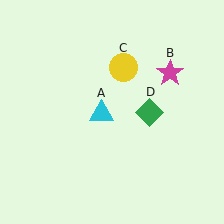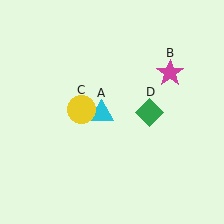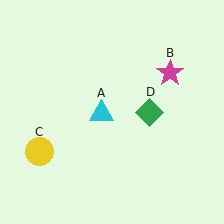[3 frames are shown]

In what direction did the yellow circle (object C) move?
The yellow circle (object C) moved down and to the left.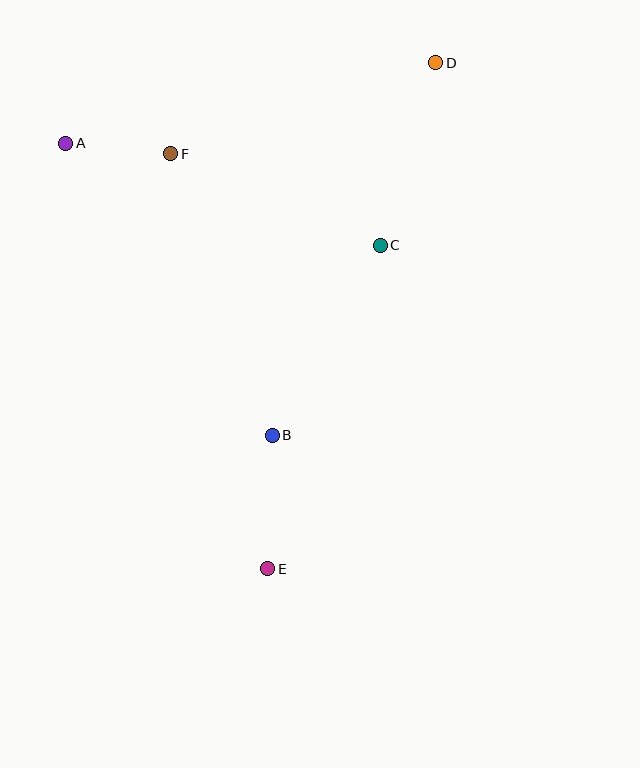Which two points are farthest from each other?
Points D and E are farthest from each other.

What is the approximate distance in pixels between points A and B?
The distance between A and B is approximately 358 pixels.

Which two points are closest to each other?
Points A and F are closest to each other.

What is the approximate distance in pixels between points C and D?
The distance between C and D is approximately 191 pixels.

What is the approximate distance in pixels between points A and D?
The distance between A and D is approximately 379 pixels.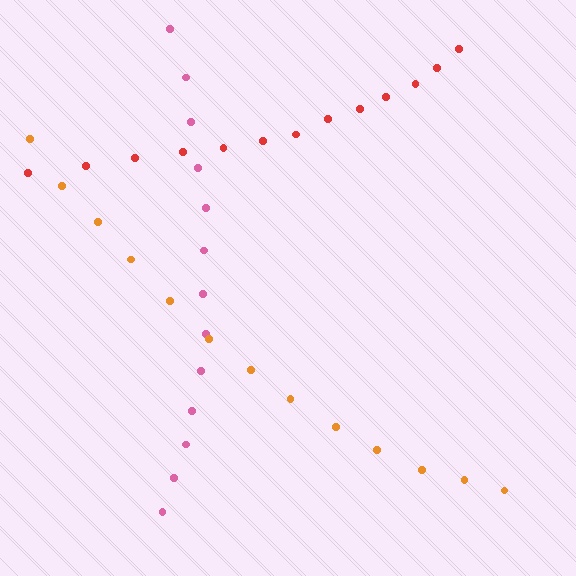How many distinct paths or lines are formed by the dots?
There are 3 distinct paths.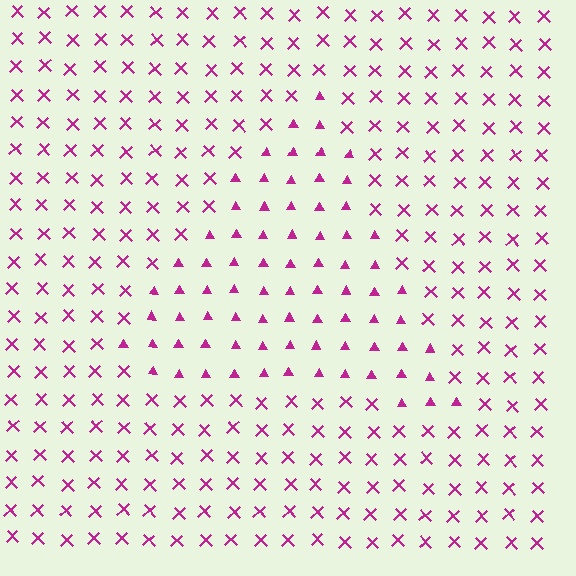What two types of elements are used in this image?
The image uses triangles inside the triangle region and X marks outside it.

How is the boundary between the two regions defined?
The boundary is defined by a change in element shape: triangles inside vs. X marks outside. All elements share the same color and spacing.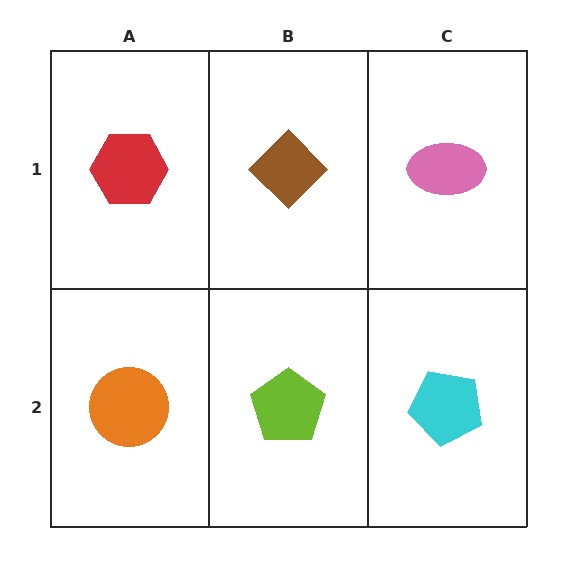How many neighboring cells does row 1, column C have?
2.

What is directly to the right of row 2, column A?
A lime pentagon.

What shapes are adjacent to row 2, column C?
A pink ellipse (row 1, column C), a lime pentagon (row 2, column B).